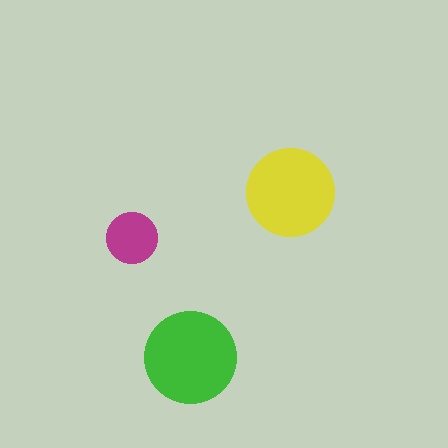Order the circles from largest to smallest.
the green one, the yellow one, the magenta one.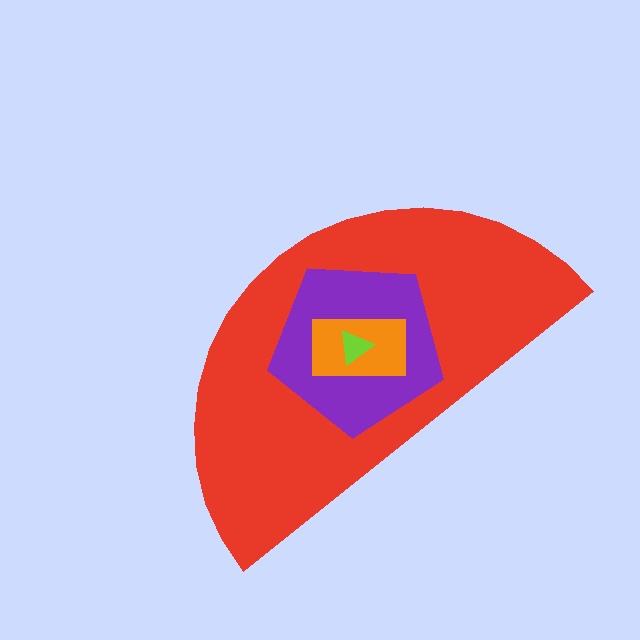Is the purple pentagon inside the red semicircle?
Yes.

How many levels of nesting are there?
4.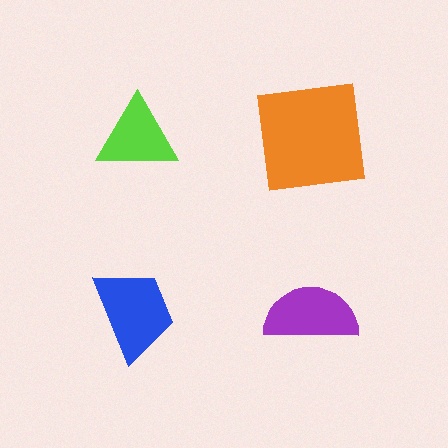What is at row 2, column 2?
A purple semicircle.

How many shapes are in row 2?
2 shapes.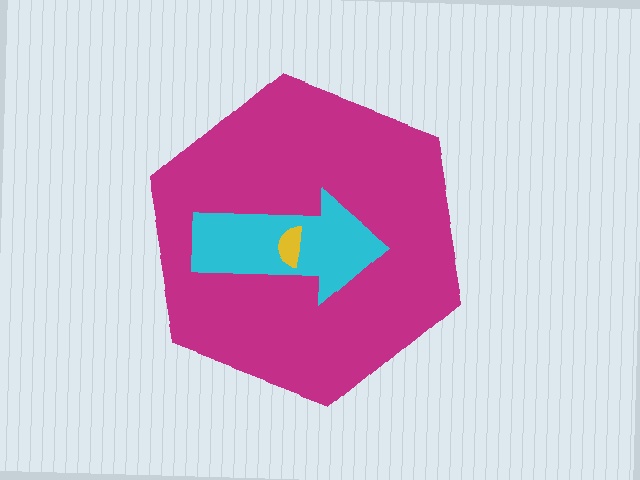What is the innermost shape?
The yellow semicircle.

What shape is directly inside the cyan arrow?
The yellow semicircle.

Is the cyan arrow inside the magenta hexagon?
Yes.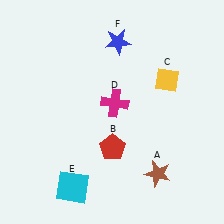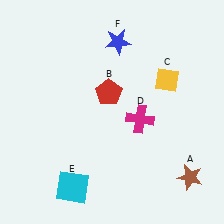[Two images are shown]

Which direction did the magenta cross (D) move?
The magenta cross (D) moved right.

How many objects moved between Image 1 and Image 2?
3 objects moved between the two images.